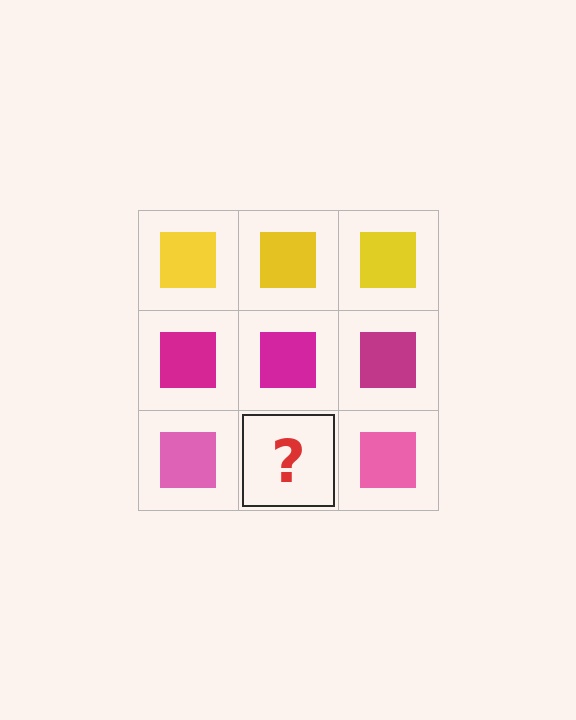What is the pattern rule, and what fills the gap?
The rule is that each row has a consistent color. The gap should be filled with a pink square.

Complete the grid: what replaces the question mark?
The question mark should be replaced with a pink square.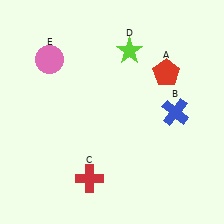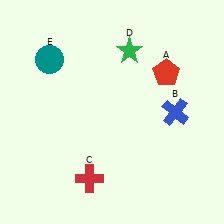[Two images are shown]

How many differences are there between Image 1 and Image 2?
There are 2 differences between the two images.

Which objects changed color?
D changed from lime to green. E changed from pink to teal.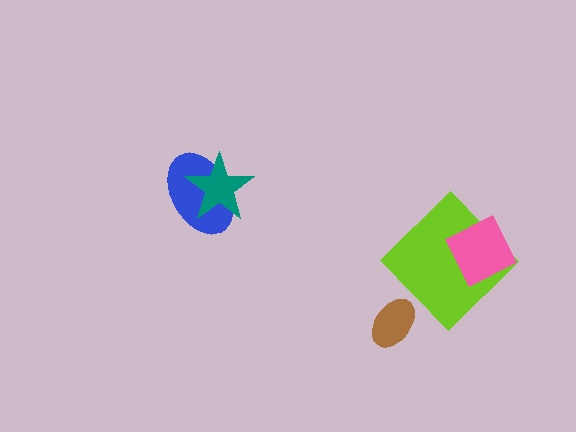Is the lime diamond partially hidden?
Yes, it is partially covered by another shape.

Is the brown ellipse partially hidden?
No, no other shape covers it.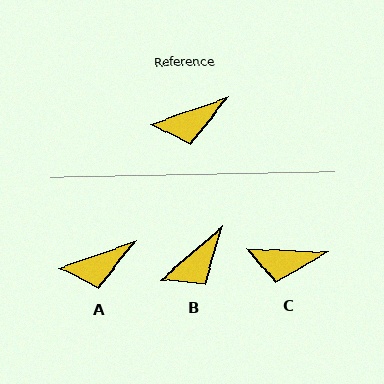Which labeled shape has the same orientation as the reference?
A.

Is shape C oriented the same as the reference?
No, it is off by about 22 degrees.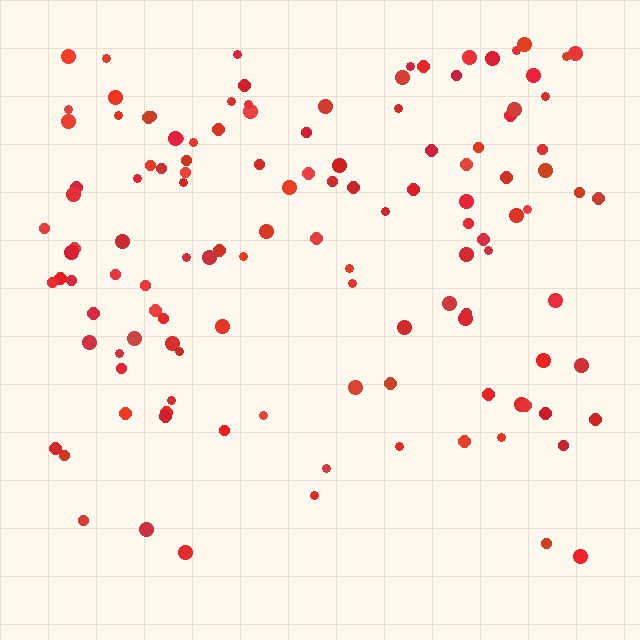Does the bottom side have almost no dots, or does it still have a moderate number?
Still a moderate number, just noticeably fewer than the top.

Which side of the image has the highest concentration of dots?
The top.